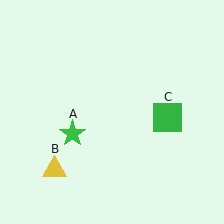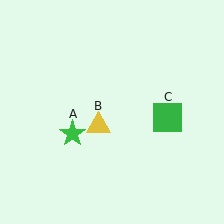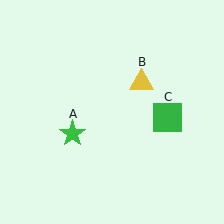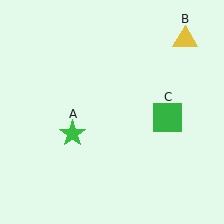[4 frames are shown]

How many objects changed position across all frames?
1 object changed position: yellow triangle (object B).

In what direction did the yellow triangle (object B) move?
The yellow triangle (object B) moved up and to the right.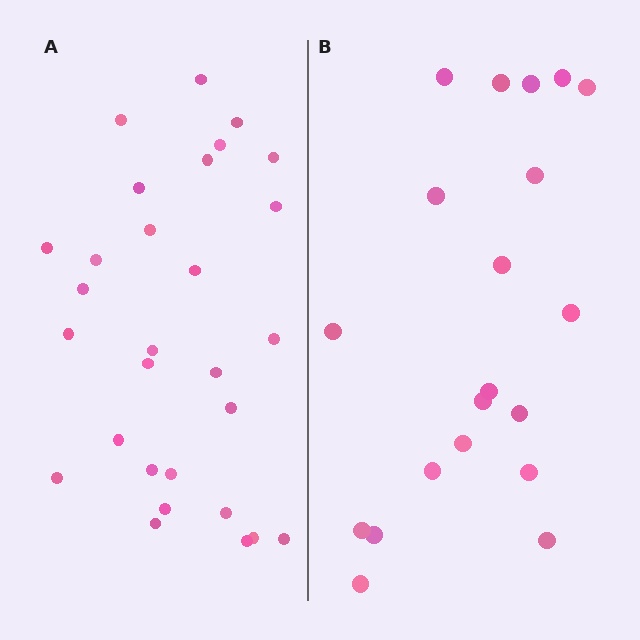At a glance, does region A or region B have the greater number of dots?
Region A (the left region) has more dots.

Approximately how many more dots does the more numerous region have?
Region A has roughly 8 or so more dots than region B.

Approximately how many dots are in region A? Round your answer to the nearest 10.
About 30 dots. (The exact count is 29, which rounds to 30.)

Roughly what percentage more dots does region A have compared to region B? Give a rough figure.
About 45% more.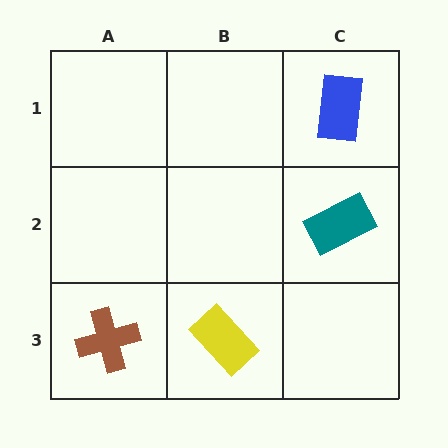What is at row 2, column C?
A teal rectangle.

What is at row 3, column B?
A yellow rectangle.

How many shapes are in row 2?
1 shape.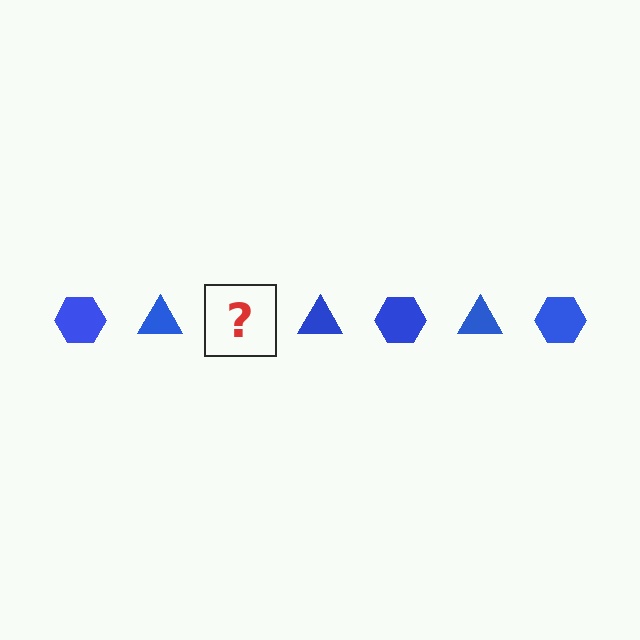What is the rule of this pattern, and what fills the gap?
The rule is that the pattern cycles through hexagon, triangle shapes in blue. The gap should be filled with a blue hexagon.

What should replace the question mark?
The question mark should be replaced with a blue hexagon.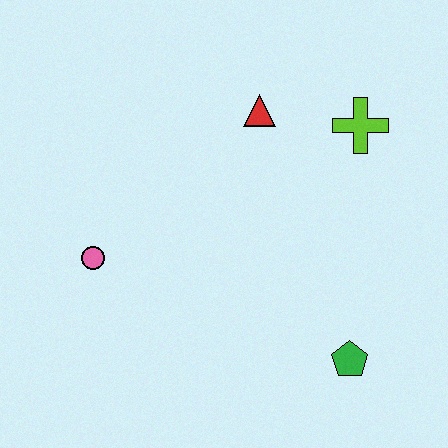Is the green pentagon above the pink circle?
No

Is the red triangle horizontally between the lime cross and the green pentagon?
No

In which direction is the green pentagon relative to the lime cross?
The green pentagon is below the lime cross.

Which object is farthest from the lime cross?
The pink circle is farthest from the lime cross.